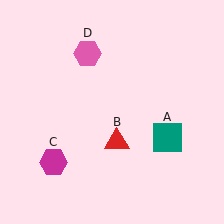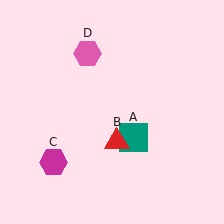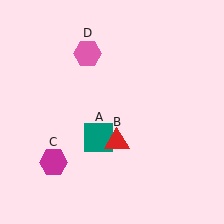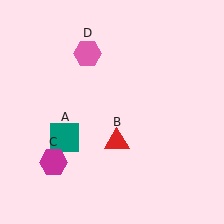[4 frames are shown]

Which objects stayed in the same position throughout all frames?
Red triangle (object B) and magenta hexagon (object C) and pink hexagon (object D) remained stationary.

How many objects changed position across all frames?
1 object changed position: teal square (object A).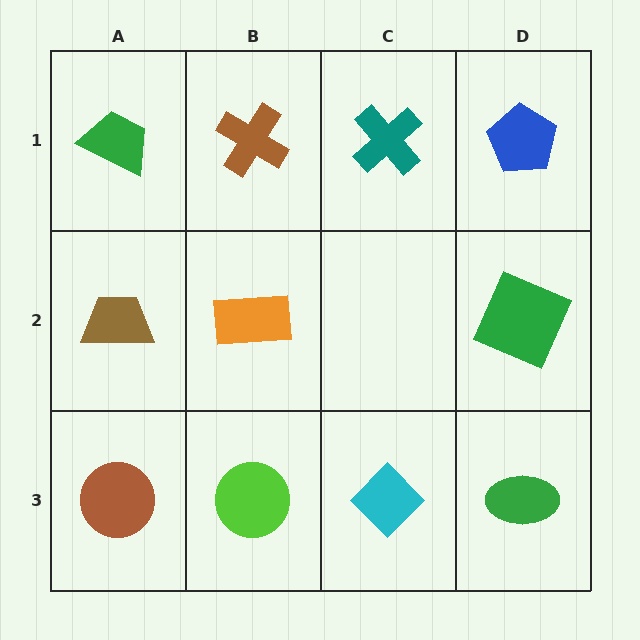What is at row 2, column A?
A brown trapezoid.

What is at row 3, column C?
A cyan diamond.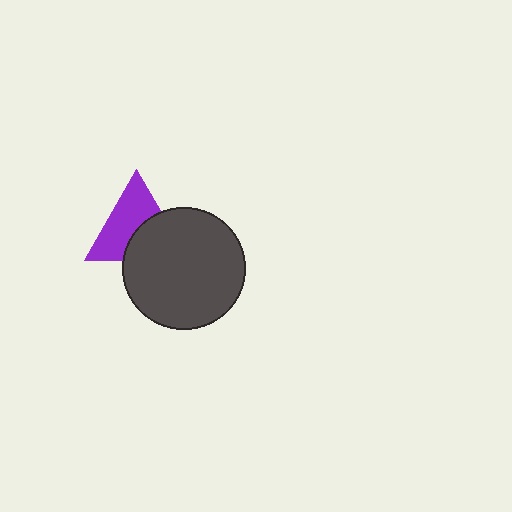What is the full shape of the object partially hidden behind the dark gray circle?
The partially hidden object is a purple triangle.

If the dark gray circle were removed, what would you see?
You would see the complete purple triangle.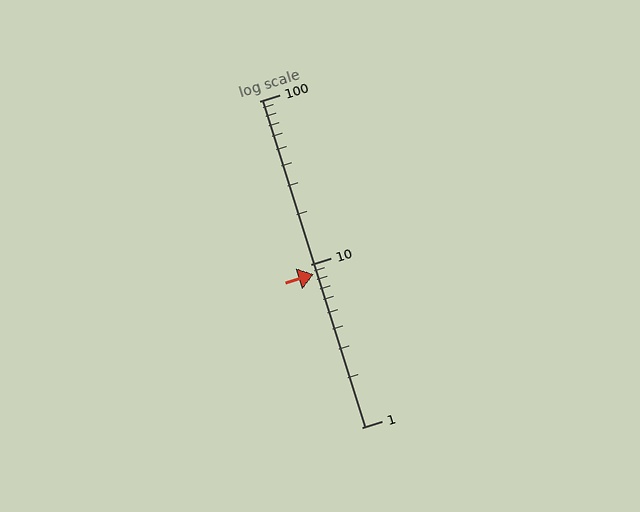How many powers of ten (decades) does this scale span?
The scale spans 2 decades, from 1 to 100.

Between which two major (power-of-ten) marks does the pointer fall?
The pointer is between 1 and 10.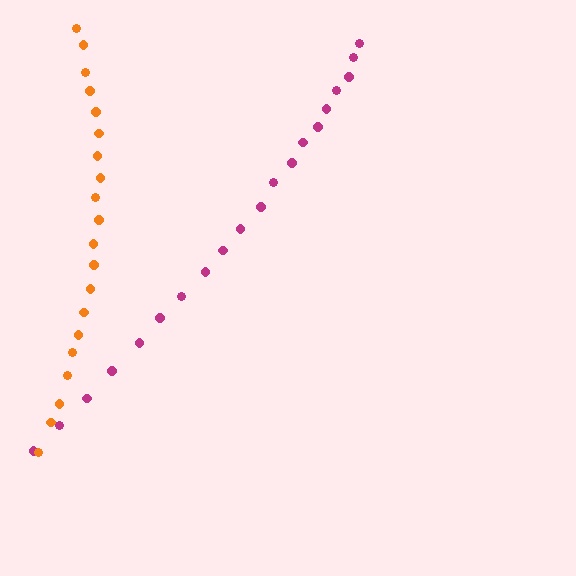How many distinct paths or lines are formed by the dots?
There are 2 distinct paths.